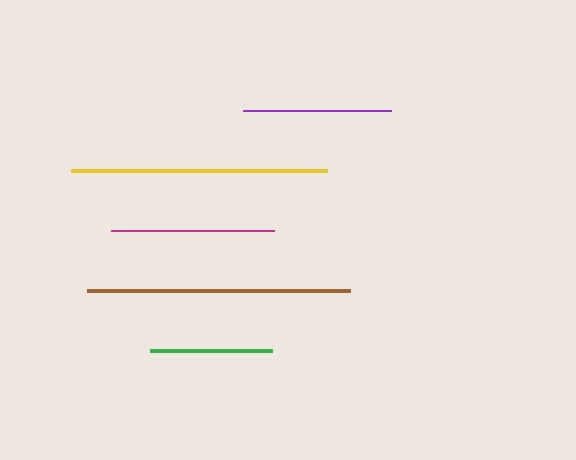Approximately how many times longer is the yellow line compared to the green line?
The yellow line is approximately 2.1 times the length of the green line.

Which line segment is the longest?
The brown line is the longest at approximately 263 pixels.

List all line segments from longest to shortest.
From longest to shortest: brown, yellow, magenta, purple, green.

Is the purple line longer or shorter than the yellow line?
The yellow line is longer than the purple line.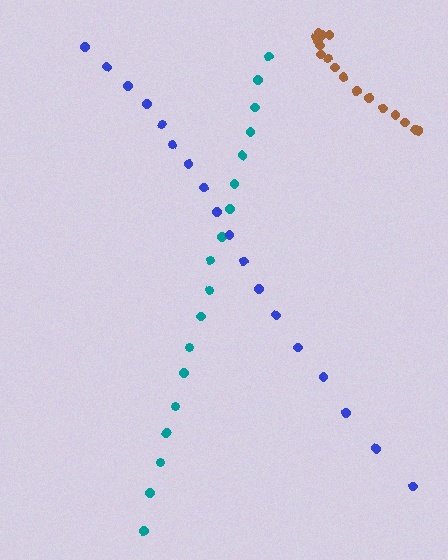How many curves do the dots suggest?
There are 3 distinct paths.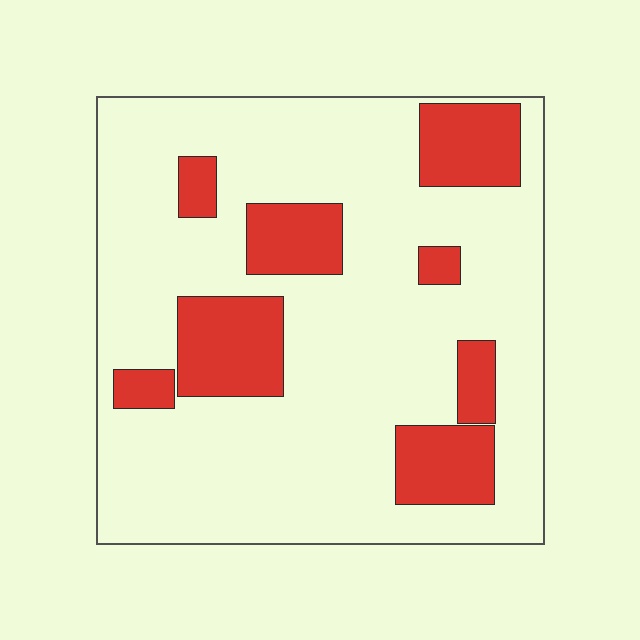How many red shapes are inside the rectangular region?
8.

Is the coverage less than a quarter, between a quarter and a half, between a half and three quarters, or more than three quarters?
Less than a quarter.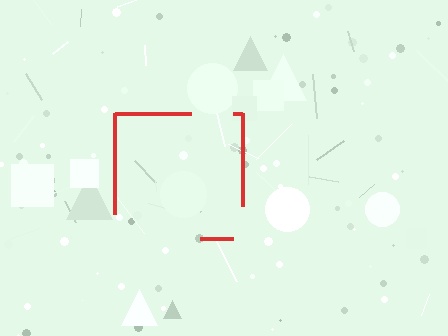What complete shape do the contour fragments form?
The contour fragments form a square.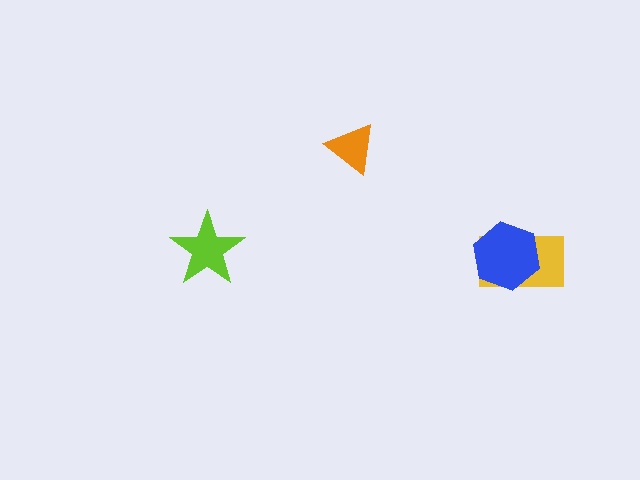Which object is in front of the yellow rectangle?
The blue hexagon is in front of the yellow rectangle.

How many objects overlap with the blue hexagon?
1 object overlaps with the blue hexagon.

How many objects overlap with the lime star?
0 objects overlap with the lime star.